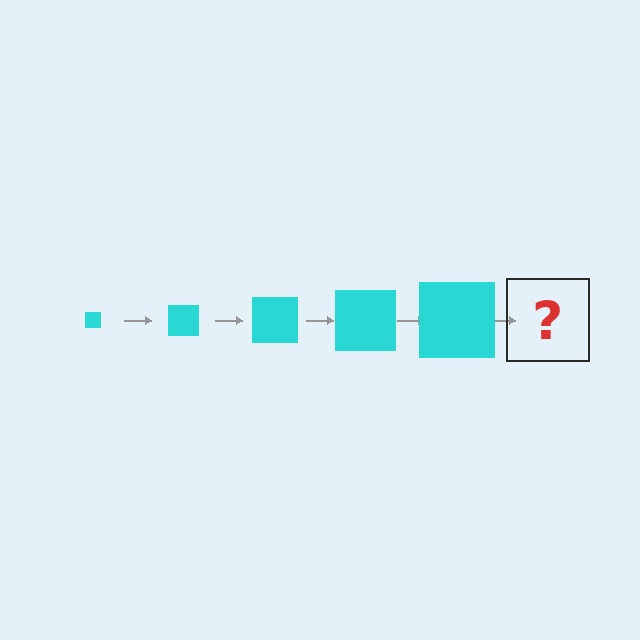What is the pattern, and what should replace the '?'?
The pattern is that the square gets progressively larger each step. The '?' should be a cyan square, larger than the previous one.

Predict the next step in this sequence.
The next step is a cyan square, larger than the previous one.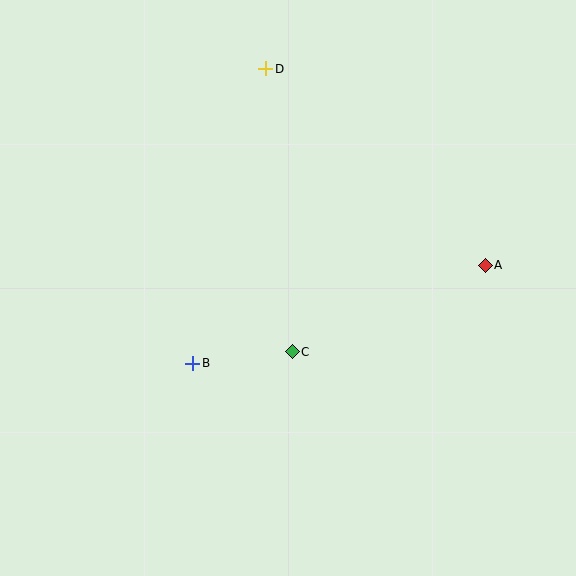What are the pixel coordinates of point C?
Point C is at (292, 352).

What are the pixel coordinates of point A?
Point A is at (485, 265).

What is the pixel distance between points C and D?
The distance between C and D is 284 pixels.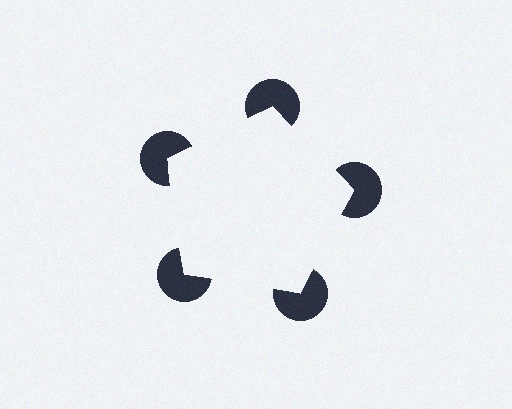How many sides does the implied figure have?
5 sides.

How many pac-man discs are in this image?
There are 5 — one at each vertex of the illusory pentagon.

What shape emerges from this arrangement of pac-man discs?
An illusory pentagon — its edges are inferred from the aligned wedge cuts in the pac-man discs, not physically drawn.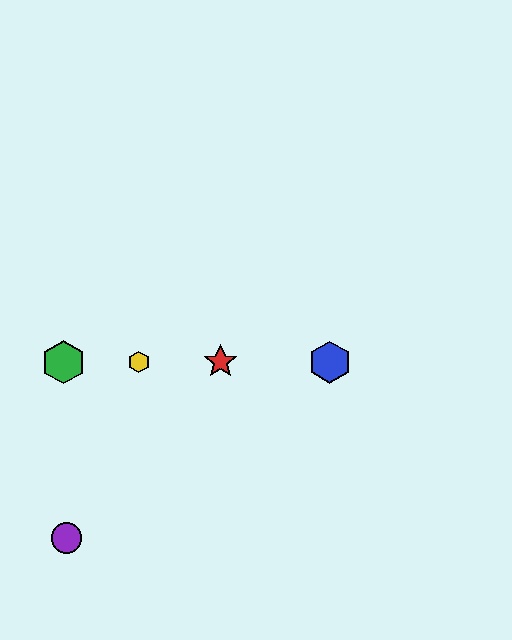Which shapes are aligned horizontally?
The red star, the blue hexagon, the green hexagon, the yellow hexagon are aligned horizontally.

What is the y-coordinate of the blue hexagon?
The blue hexagon is at y≈362.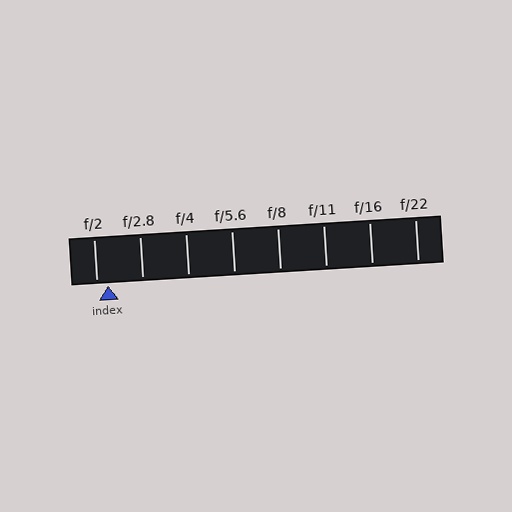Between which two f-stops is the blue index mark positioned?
The index mark is between f/2 and f/2.8.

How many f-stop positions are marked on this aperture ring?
There are 8 f-stop positions marked.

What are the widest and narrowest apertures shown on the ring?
The widest aperture shown is f/2 and the narrowest is f/22.